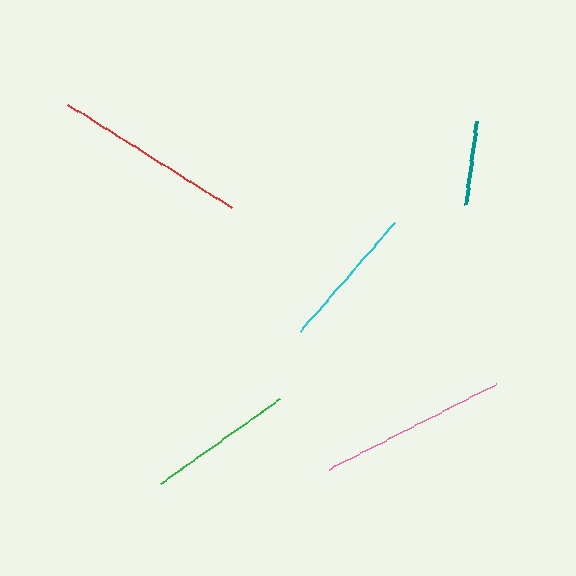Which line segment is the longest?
The red line is the longest at approximately 193 pixels.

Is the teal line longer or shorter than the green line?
The green line is longer than the teal line.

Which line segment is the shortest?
The teal line is the shortest at approximately 85 pixels.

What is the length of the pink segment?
The pink segment is approximately 188 pixels long.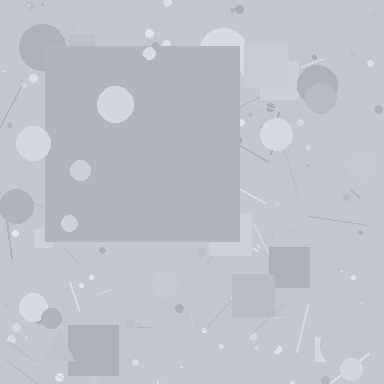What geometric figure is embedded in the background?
A square is embedded in the background.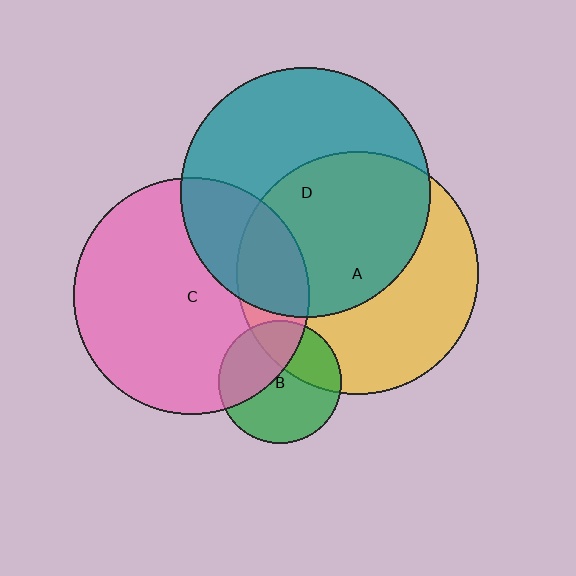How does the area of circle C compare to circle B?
Approximately 3.7 times.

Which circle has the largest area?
Circle D (teal).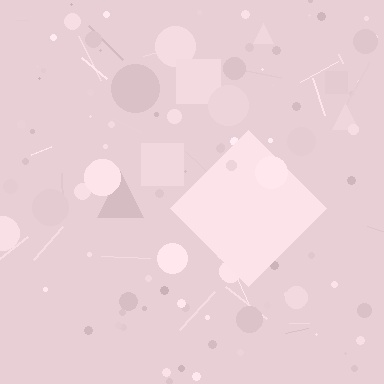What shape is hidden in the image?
A diamond is hidden in the image.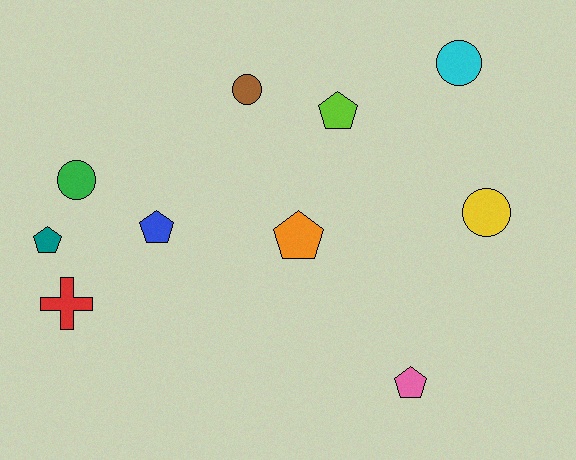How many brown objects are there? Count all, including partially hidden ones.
There is 1 brown object.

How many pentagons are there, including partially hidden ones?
There are 5 pentagons.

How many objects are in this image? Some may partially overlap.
There are 10 objects.